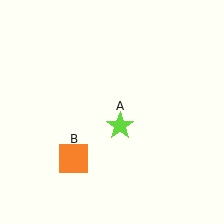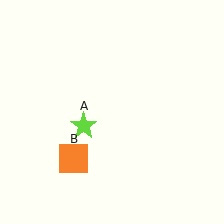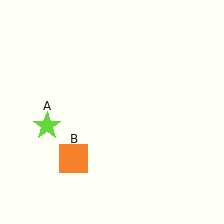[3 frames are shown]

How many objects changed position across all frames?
1 object changed position: lime star (object A).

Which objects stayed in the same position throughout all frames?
Orange square (object B) remained stationary.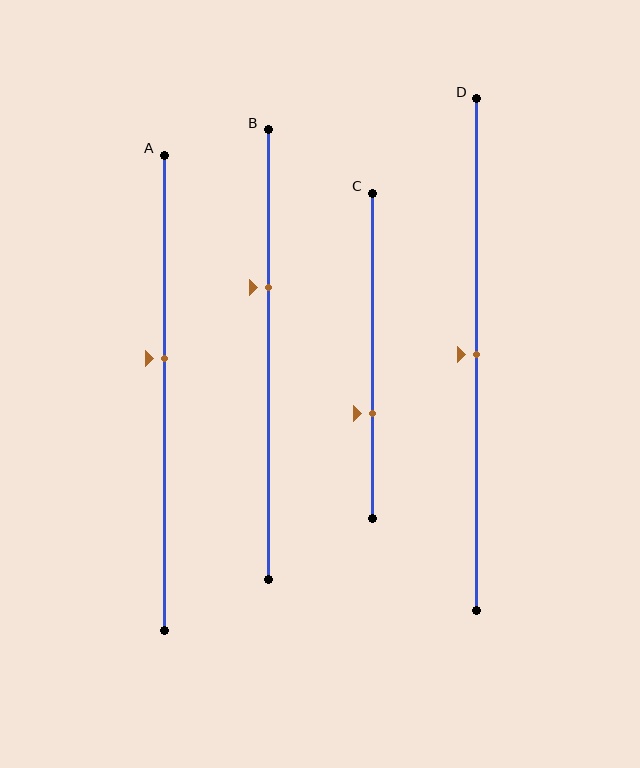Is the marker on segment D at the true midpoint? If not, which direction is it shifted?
Yes, the marker on segment D is at the true midpoint.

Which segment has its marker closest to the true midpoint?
Segment D has its marker closest to the true midpoint.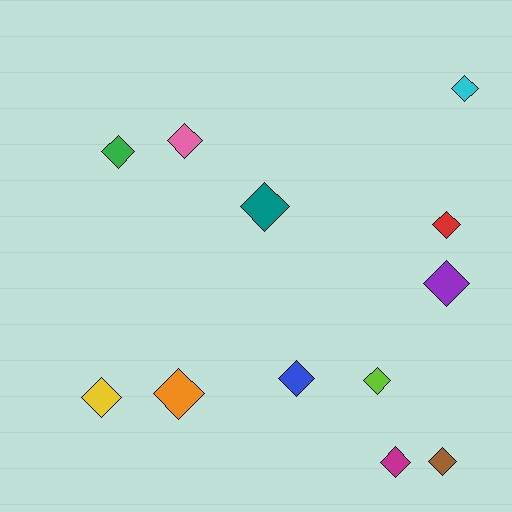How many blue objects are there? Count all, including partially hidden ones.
There is 1 blue object.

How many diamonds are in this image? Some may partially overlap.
There are 12 diamonds.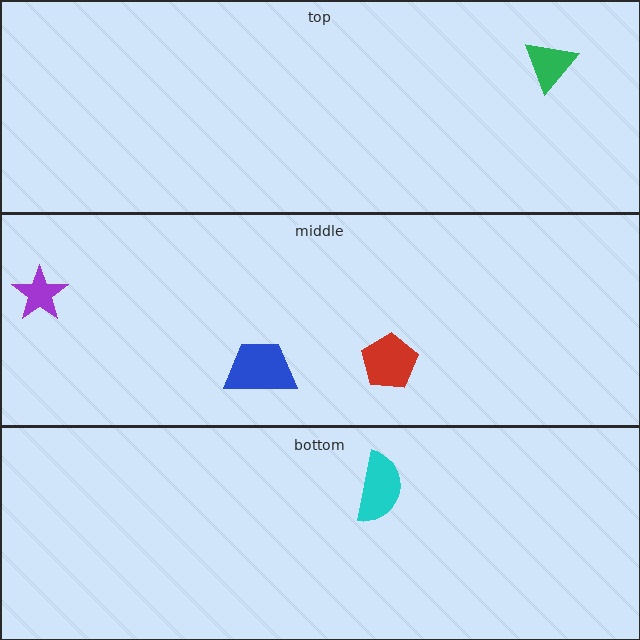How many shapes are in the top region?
1.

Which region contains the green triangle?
The top region.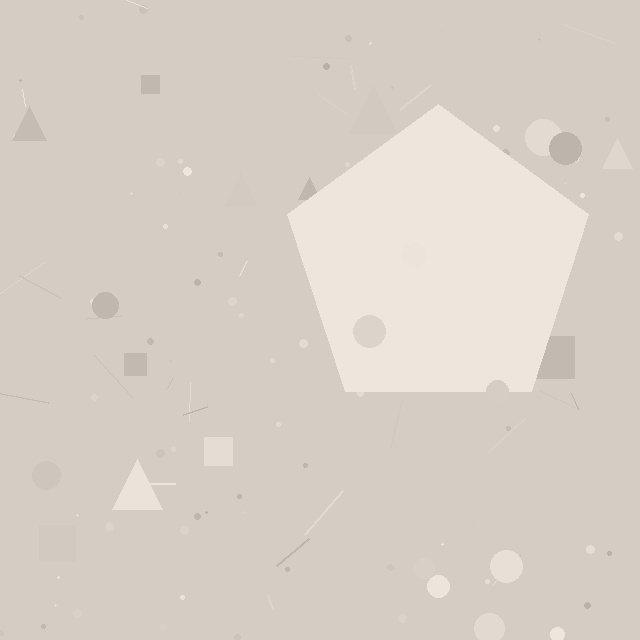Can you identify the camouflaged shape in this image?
The camouflaged shape is a pentagon.